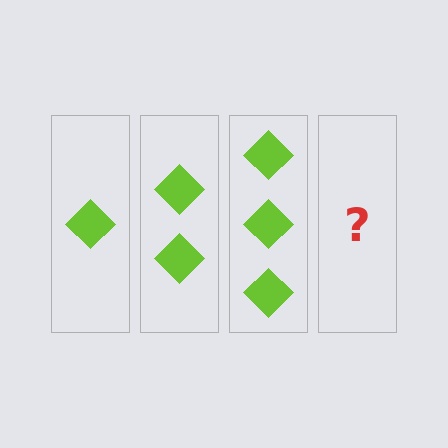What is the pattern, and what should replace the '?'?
The pattern is that each step adds one more diamond. The '?' should be 4 diamonds.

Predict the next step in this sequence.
The next step is 4 diamonds.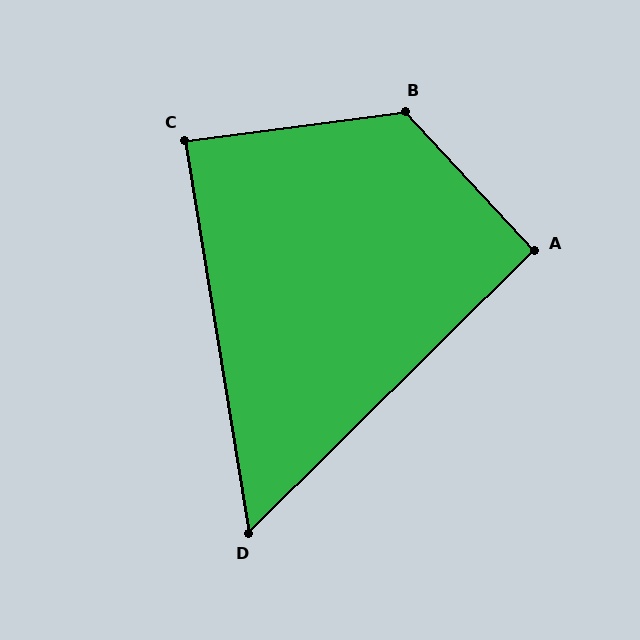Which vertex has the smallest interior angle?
D, at approximately 55 degrees.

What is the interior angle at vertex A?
Approximately 92 degrees (approximately right).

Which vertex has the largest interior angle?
B, at approximately 125 degrees.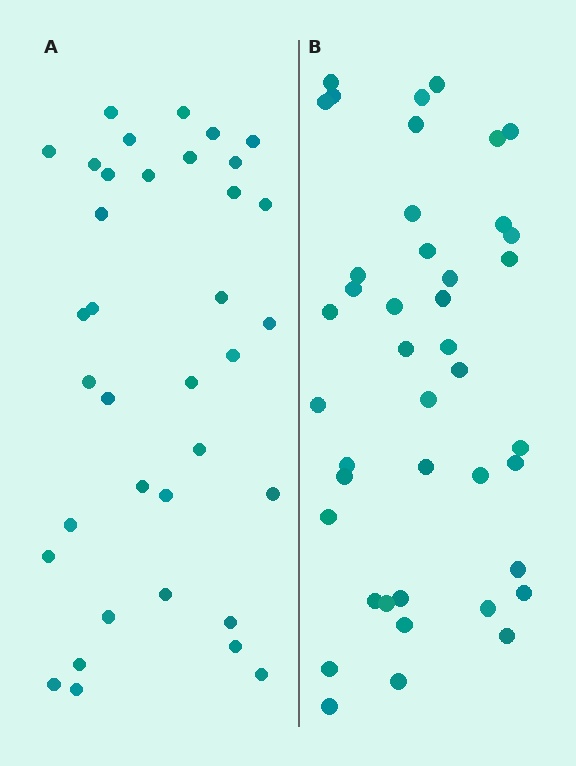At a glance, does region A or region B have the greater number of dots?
Region B (the right region) has more dots.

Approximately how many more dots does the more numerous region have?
Region B has about 6 more dots than region A.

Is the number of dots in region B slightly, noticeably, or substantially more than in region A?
Region B has only slightly more — the two regions are fairly close. The ratio is roughly 1.2 to 1.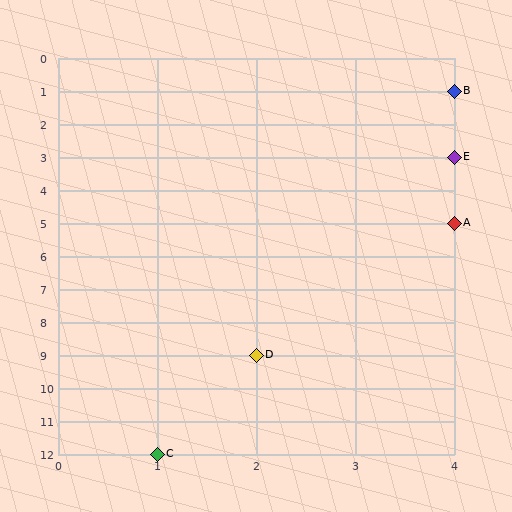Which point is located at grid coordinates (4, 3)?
Point E is at (4, 3).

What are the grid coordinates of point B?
Point B is at grid coordinates (4, 1).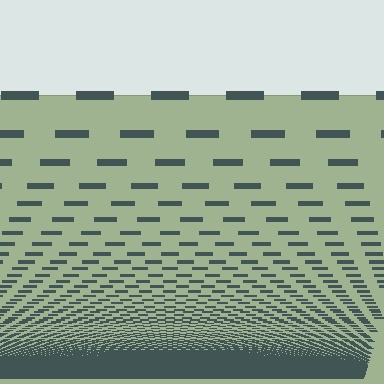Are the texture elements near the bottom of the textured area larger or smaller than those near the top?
Smaller. The gradient is inverted — elements near the bottom are smaller and denser.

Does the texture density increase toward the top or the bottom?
Density increases toward the bottom.